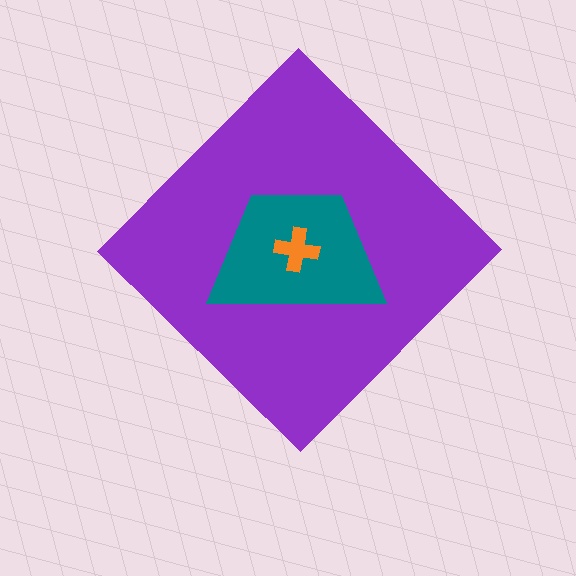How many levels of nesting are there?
3.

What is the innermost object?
The orange cross.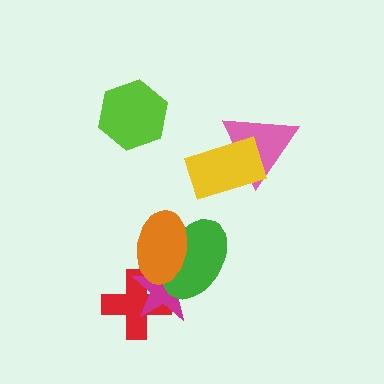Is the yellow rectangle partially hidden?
No, no other shape covers it.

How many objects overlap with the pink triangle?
1 object overlaps with the pink triangle.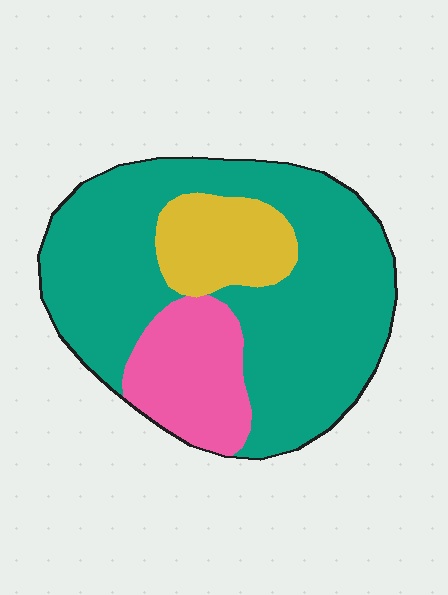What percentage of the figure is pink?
Pink covers around 20% of the figure.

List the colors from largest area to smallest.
From largest to smallest: teal, pink, yellow.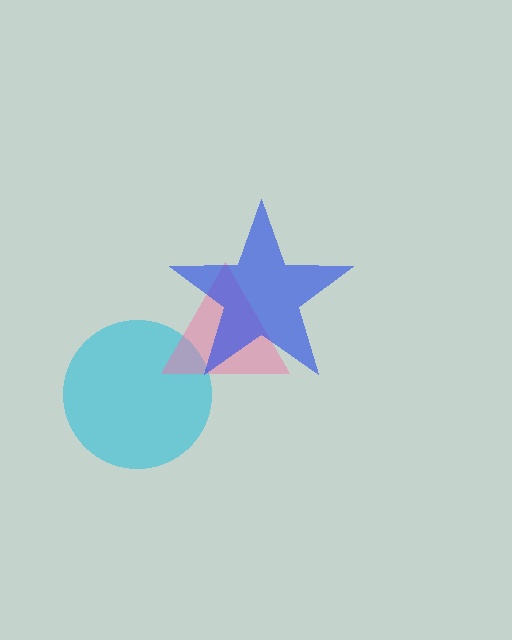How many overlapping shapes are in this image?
There are 3 overlapping shapes in the image.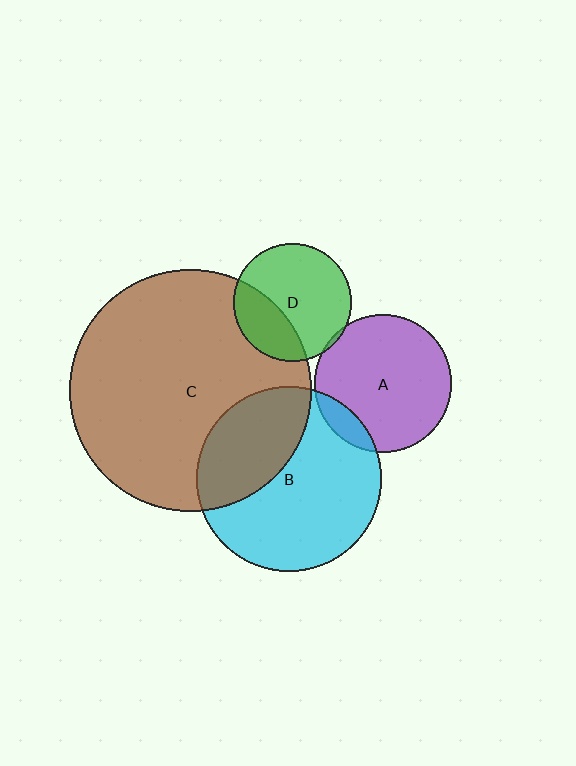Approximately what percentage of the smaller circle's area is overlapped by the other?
Approximately 10%.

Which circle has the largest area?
Circle C (brown).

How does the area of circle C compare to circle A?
Approximately 3.1 times.